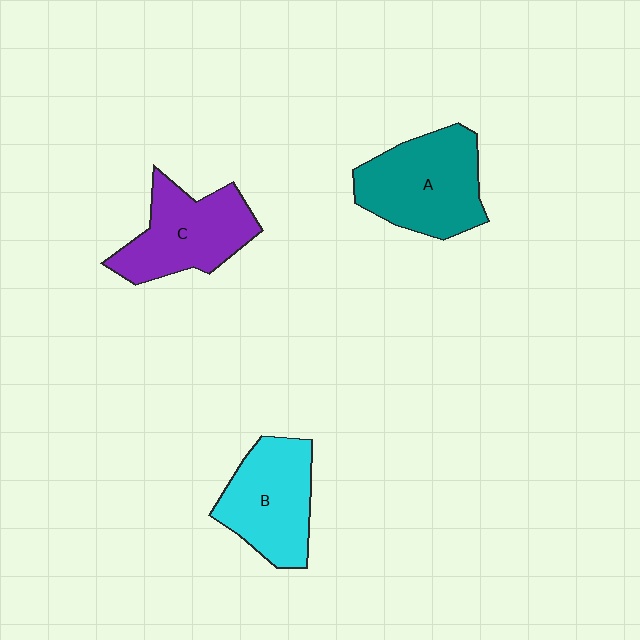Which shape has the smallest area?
Shape B (cyan).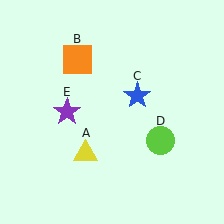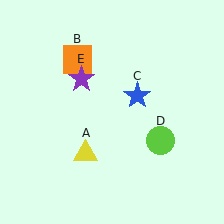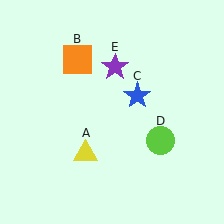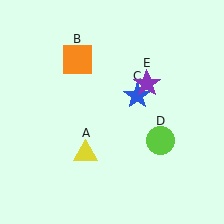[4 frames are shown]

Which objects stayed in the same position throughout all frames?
Yellow triangle (object A) and orange square (object B) and blue star (object C) and lime circle (object D) remained stationary.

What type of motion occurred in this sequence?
The purple star (object E) rotated clockwise around the center of the scene.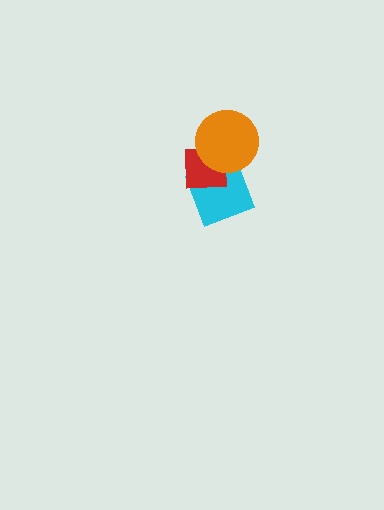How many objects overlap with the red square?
2 objects overlap with the red square.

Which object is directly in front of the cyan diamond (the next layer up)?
The red square is directly in front of the cyan diamond.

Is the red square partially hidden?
Yes, it is partially covered by another shape.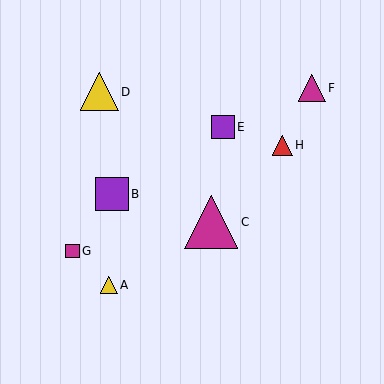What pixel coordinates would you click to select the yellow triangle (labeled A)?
Click at (109, 285) to select the yellow triangle A.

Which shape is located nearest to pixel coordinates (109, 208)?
The purple square (labeled B) at (112, 194) is nearest to that location.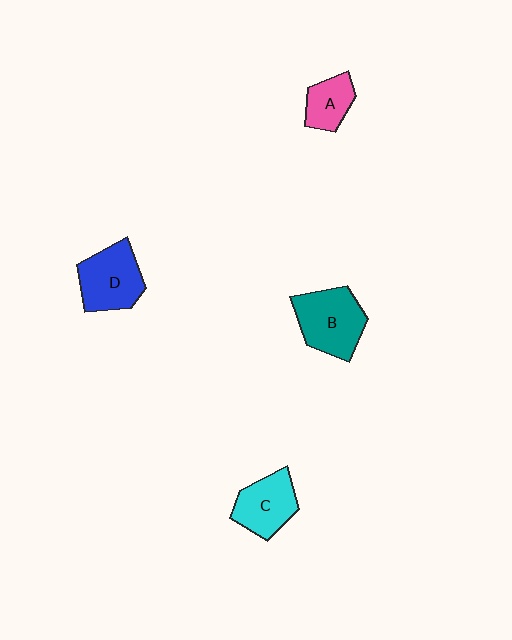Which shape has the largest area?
Shape B (teal).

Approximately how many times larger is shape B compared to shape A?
Approximately 1.8 times.